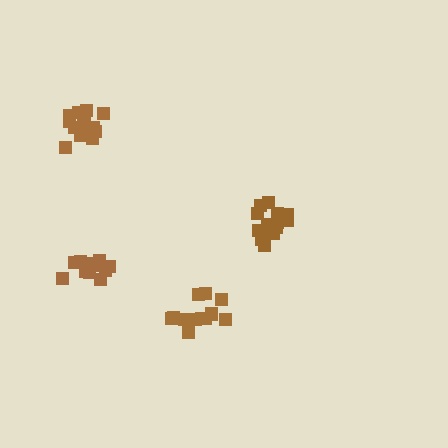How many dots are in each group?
Group 1: 13 dots, Group 2: 15 dots, Group 3: 14 dots, Group 4: 12 dots (54 total).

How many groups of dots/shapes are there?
There are 4 groups.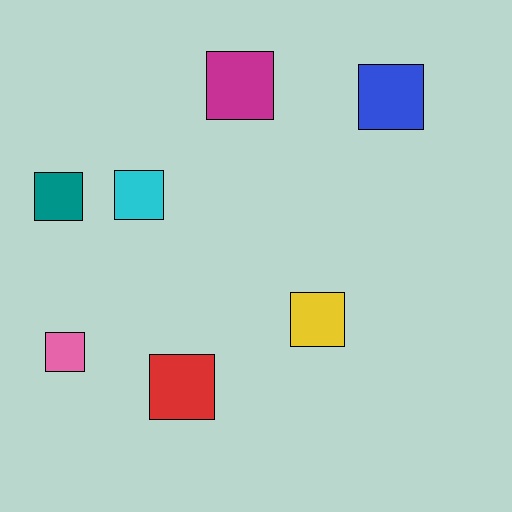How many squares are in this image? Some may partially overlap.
There are 7 squares.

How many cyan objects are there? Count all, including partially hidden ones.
There is 1 cyan object.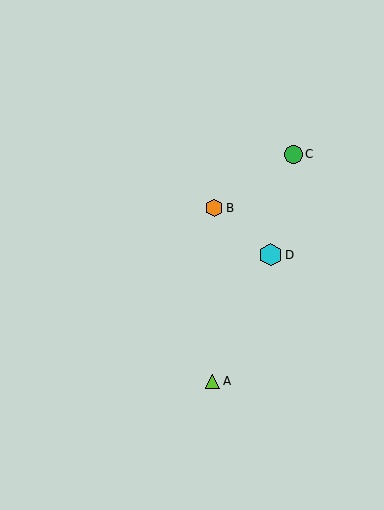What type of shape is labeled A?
Shape A is a lime triangle.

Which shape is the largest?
The cyan hexagon (labeled D) is the largest.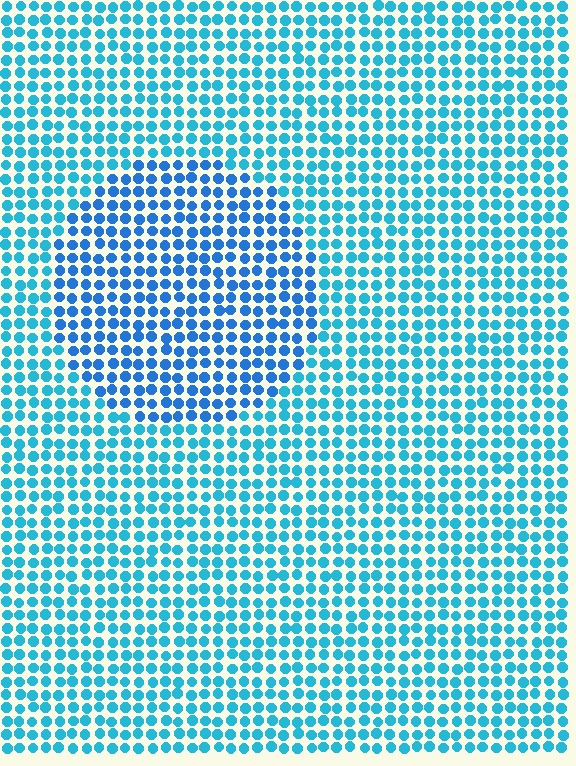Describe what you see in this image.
The image is filled with small cyan elements in a uniform arrangement. A circle-shaped region is visible where the elements are tinted to a slightly different hue, forming a subtle color boundary.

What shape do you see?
I see a circle.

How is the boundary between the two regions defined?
The boundary is defined purely by a slight shift in hue (about 23 degrees). Spacing, size, and orientation are identical on both sides.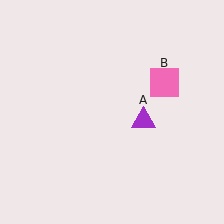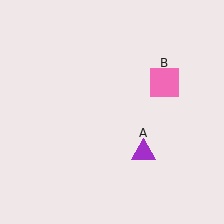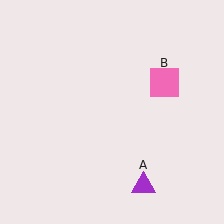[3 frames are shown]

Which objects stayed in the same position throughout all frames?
Pink square (object B) remained stationary.